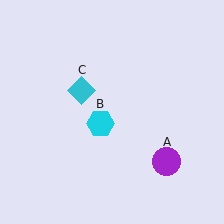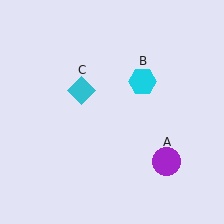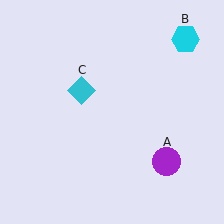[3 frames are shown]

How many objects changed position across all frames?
1 object changed position: cyan hexagon (object B).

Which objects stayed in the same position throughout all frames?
Purple circle (object A) and cyan diamond (object C) remained stationary.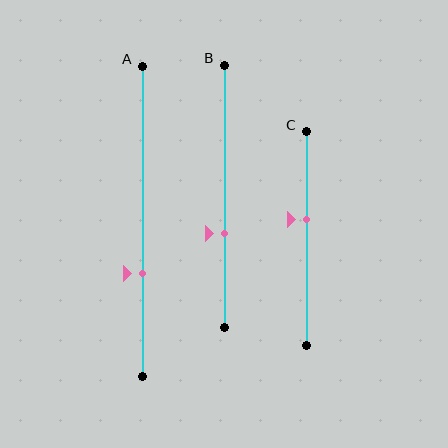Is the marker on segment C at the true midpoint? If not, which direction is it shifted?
No, the marker on segment C is shifted upward by about 9% of the segment length.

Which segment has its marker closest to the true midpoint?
Segment C has its marker closest to the true midpoint.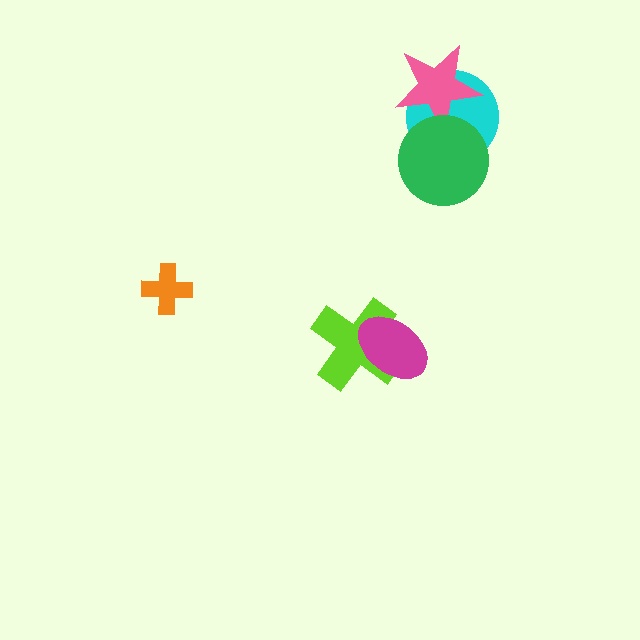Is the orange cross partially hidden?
No, no other shape covers it.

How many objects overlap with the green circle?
2 objects overlap with the green circle.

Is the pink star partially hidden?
Yes, it is partially covered by another shape.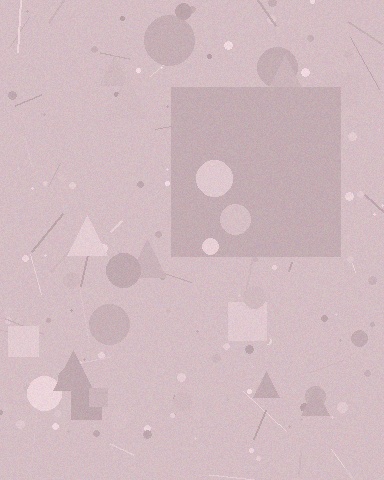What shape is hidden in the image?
A square is hidden in the image.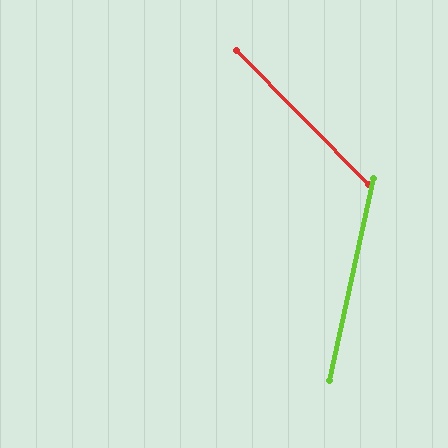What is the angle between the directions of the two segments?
Approximately 57 degrees.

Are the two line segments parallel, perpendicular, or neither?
Neither parallel nor perpendicular — they differ by about 57°.